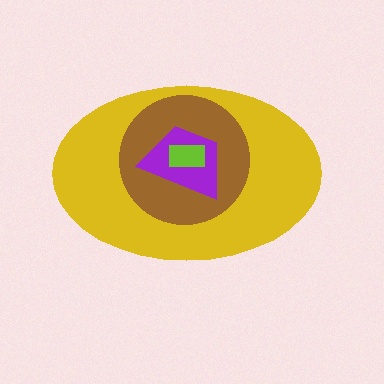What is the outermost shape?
The yellow ellipse.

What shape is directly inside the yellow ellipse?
The brown circle.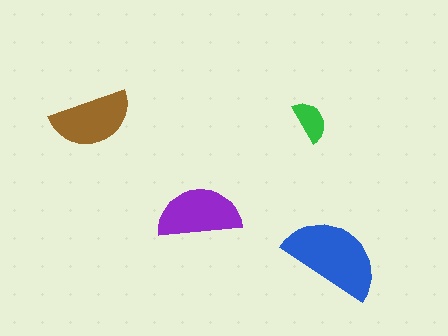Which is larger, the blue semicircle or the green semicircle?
The blue one.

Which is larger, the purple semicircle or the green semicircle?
The purple one.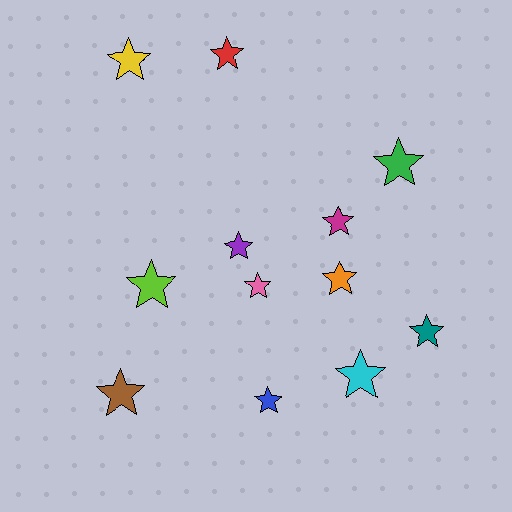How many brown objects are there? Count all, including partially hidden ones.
There is 1 brown object.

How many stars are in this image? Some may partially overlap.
There are 12 stars.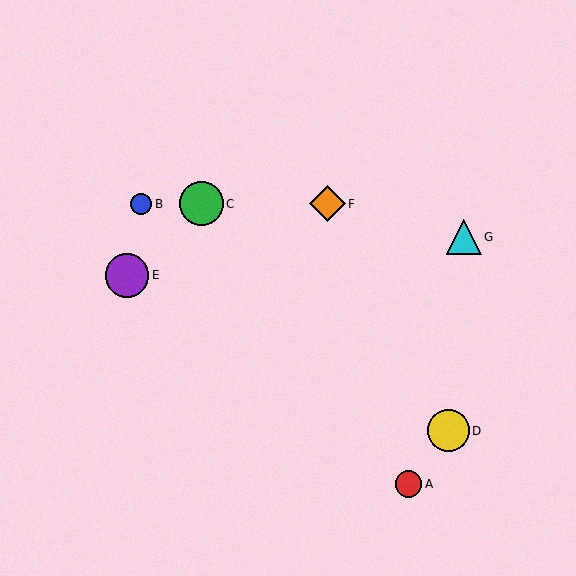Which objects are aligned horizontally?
Objects B, C, F are aligned horizontally.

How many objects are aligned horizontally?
3 objects (B, C, F) are aligned horizontally.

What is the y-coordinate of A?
Object A is at y≈484.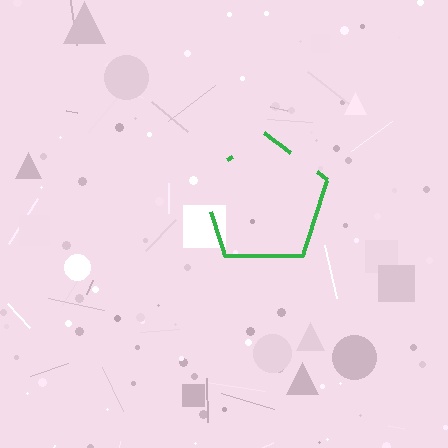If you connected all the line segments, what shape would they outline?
They would outline a pentagon.